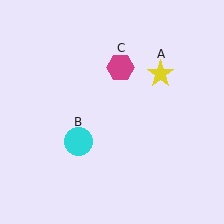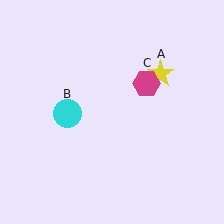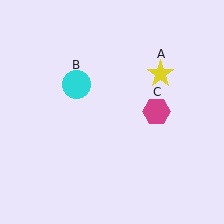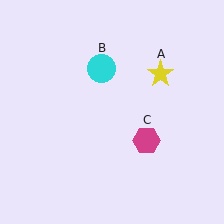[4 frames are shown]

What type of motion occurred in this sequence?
The cyan circle (object B), magenta hexagon (object C) rotated clockwise around the center of the scene.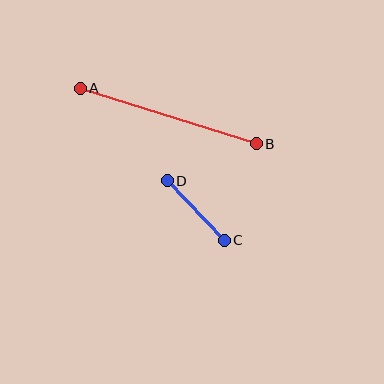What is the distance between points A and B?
The distance is approximately 185 pixels.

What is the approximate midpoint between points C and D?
The midpoint is at approximately (196, 210) pixels.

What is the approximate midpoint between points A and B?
The midpoint is at approximately (168, 116) pixels.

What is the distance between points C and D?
The distance is approximately 82 pixels.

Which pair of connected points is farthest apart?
Points A and B are farthest apart.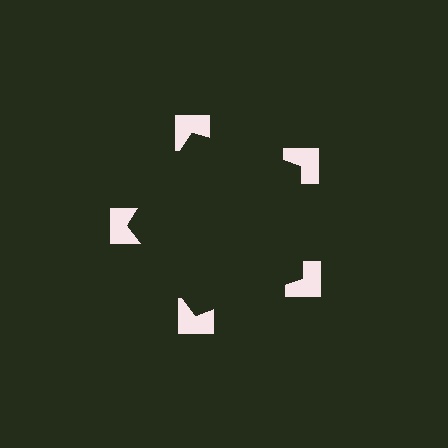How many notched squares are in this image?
There are 5 — one at each vertex of the illusory pentagon.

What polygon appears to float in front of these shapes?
An illusory pentagon — its edges are inferred from the aligned wedge cuts in the notched squares, not physically drawn.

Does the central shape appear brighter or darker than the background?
It typically appears slightly darker than the background, even though no actual brightness change is drawn.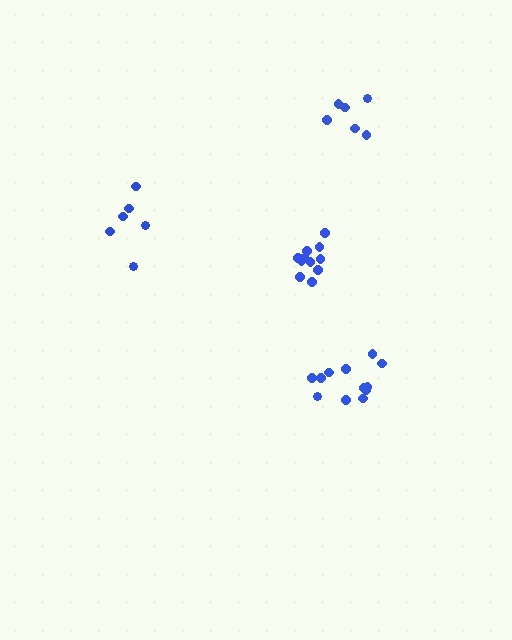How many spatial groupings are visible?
There are 4 spatial groupings.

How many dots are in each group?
Group 1: 11 dots, Group 2: 12 dots, Group 3: 6 dots, Group 4: 6 dots (35 total).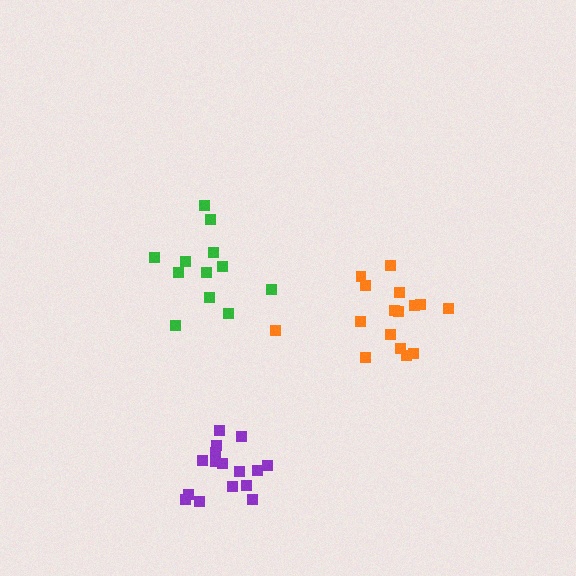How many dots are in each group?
Group 1: 16 dots, Group 2: 12 dots, Group 3: 16 dots (44 total).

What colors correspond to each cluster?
The clusters are colored: orange, green, purple.